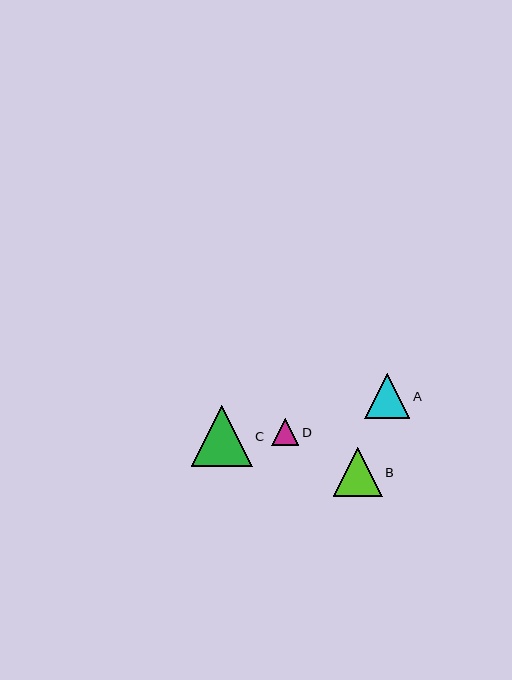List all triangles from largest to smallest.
From largest to smallest: C, B, A, D.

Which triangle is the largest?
Triangle C is the largest with a size of approximately 61 pixels.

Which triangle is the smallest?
Triangle D is the smallest with a size of approximately 27 pixels.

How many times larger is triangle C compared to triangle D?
Triangle C is approximately 2.3 times the size of triangle D.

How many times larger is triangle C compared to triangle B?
Triangle C is approximately 1.2 times the size of triangle B.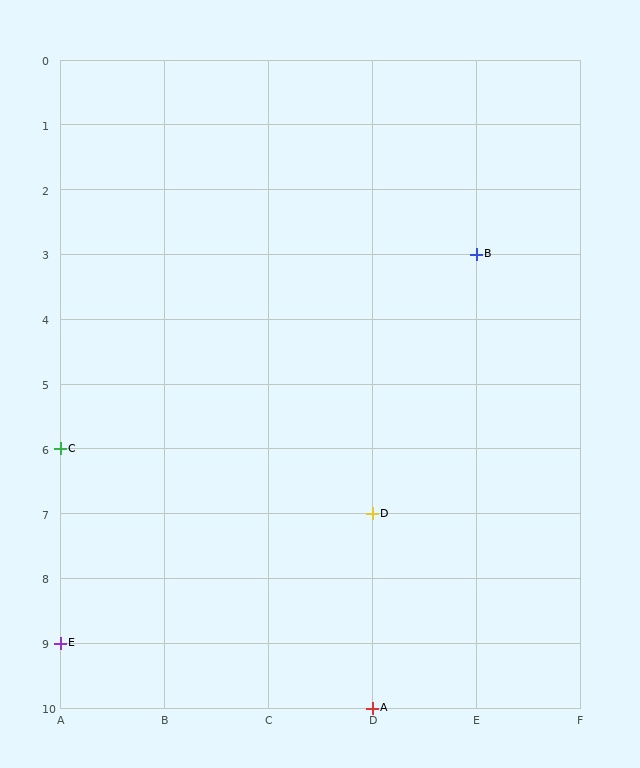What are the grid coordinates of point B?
Point B is at grid coordinates (E, 3).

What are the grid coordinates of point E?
Point E is at grid coordinates (A, 9).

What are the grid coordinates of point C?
Point C is at grid coordinates (A, 6).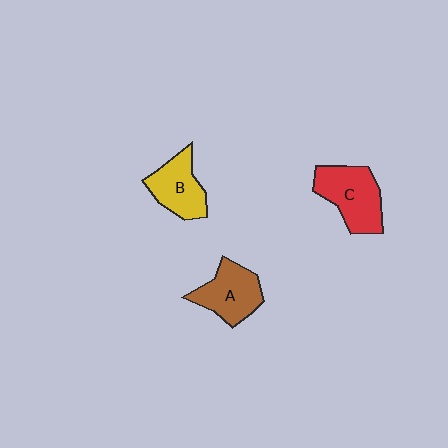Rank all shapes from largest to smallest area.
From largest to smallest: C (red), A (brown), B (yellow).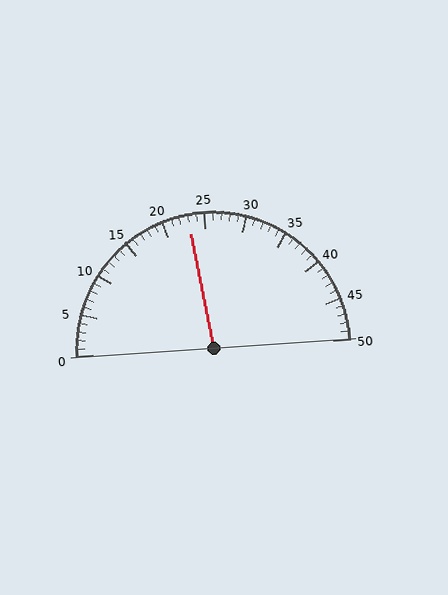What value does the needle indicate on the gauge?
The needle indicates approximately 23.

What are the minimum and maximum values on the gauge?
The gauge ranges from 0 to 50.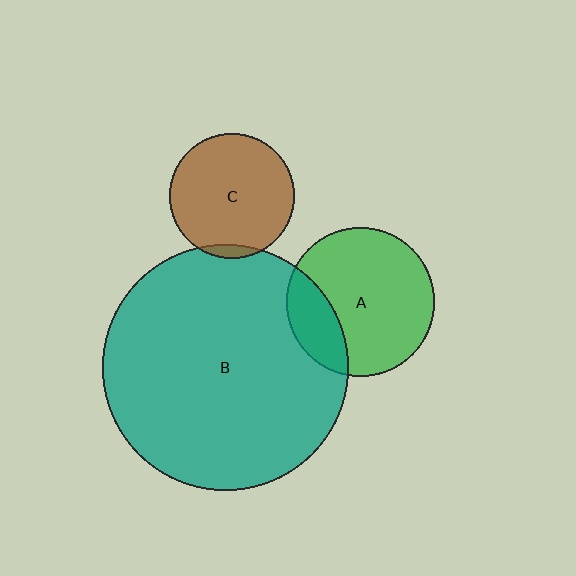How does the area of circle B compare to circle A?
Approximately 2.7 times.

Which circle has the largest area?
Circle B (teal).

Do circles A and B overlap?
Yes.